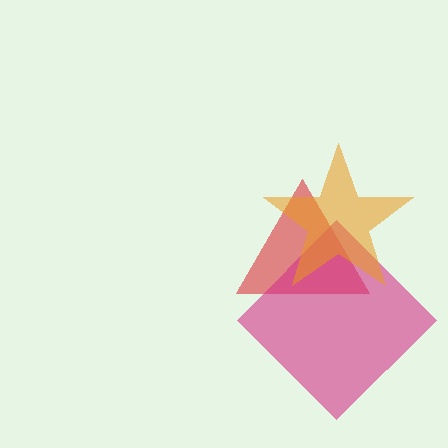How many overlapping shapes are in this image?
There are 3 overlapping shapes in the image.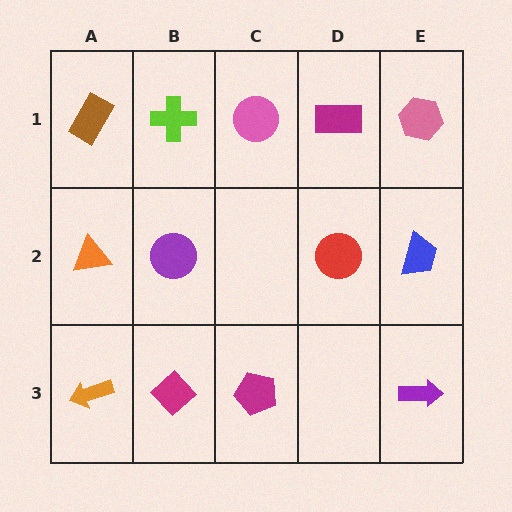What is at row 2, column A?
An orange triangle.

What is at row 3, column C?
A magenta pentagon.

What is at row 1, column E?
A pink hexagon.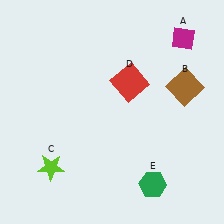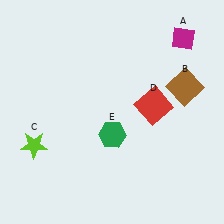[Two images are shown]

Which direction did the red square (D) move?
The red square (D) moved right.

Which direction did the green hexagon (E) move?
The green hexagon (E) moved up.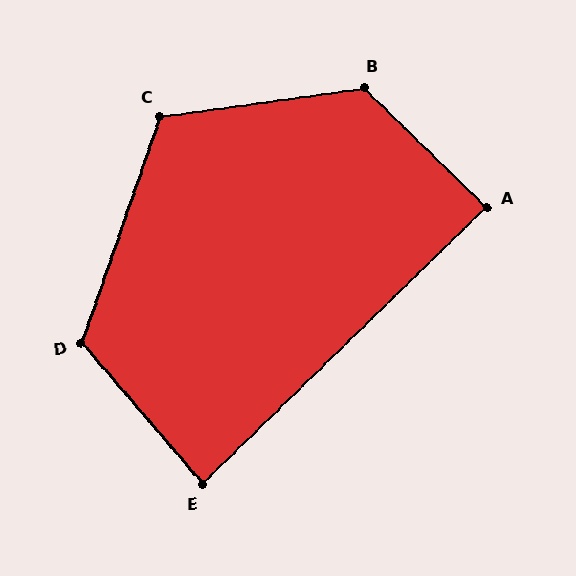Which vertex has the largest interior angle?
B, at approximately 128 degrees.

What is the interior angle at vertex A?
Approximately 89 degrees (approximately right).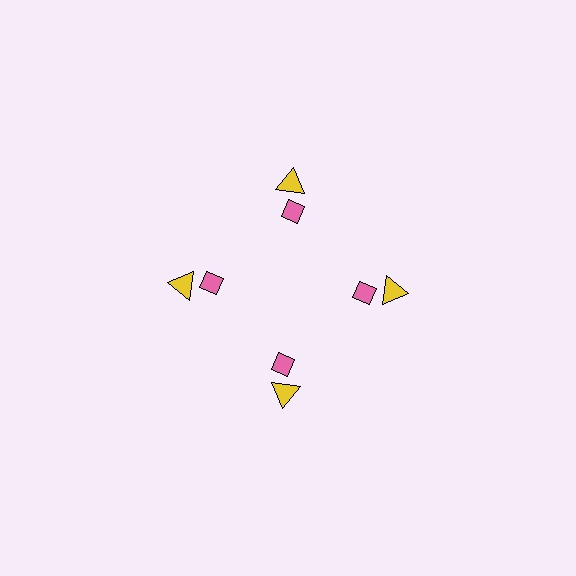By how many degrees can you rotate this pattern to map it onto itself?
The pattern maps onto itself every 90 degrees of rotation.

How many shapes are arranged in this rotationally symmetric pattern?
There are 8 shapes, arranged in 4 groups of 2.